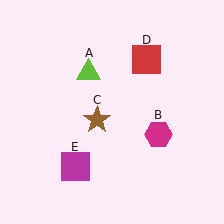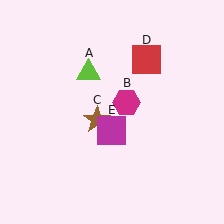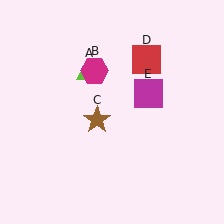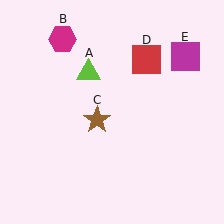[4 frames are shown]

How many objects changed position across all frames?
2 objects changed position: magenta hexagon (object B), magenta square (object E).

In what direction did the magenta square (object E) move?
The magenta square (object E) moved up and to the right.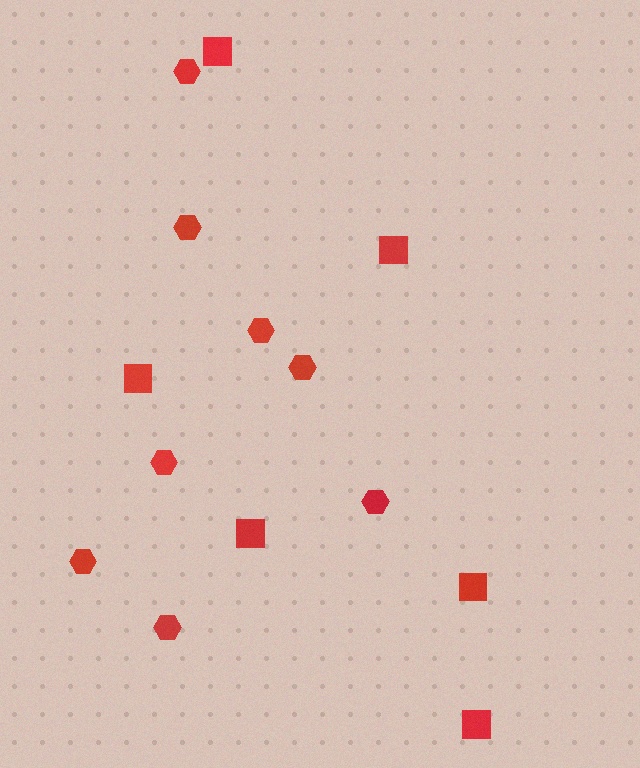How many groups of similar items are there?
There are 2 groups: one group of squares (6) and one group of hexagons (8).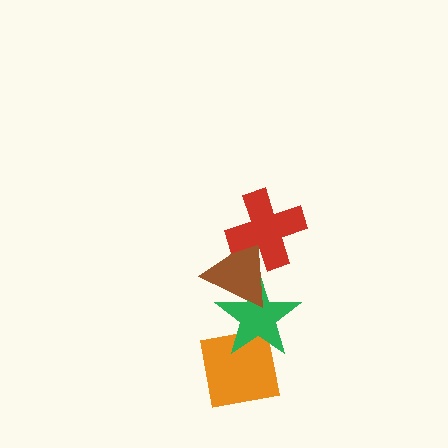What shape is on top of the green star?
The brown triangle is on top of the green star.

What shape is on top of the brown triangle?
The red cross is on top of the brown triangle.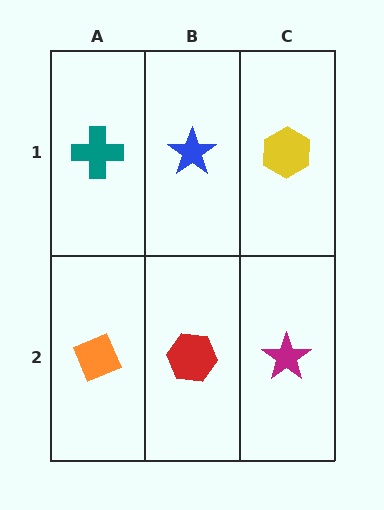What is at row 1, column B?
A blue star.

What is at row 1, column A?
A teal cross.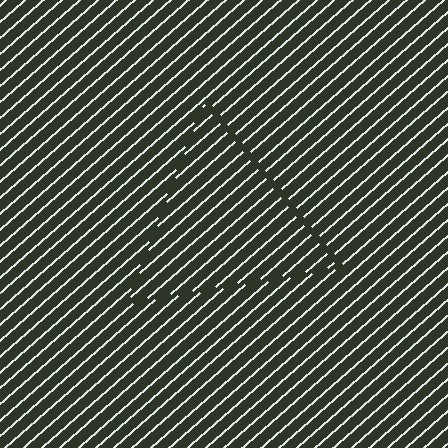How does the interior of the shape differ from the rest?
The interior of the shape contains the same grating, shifted by half a period — the contour is defined by the phase discontinuity where line-ends from the inner and outer gratings abut.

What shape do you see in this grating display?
An illusory triangle. The interior of the shape contains the same grating, shifted by half a period — the contour is defined by the phase discontinuity where line-ends from the inner and outer gratings abut.